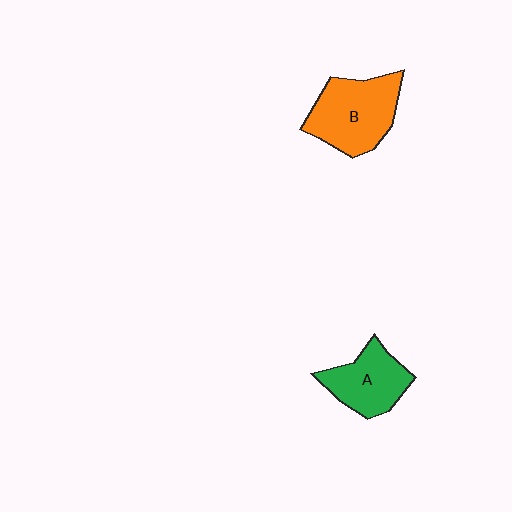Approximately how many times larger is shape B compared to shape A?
Approximately 1.3 times.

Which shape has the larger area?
Shape B (orange).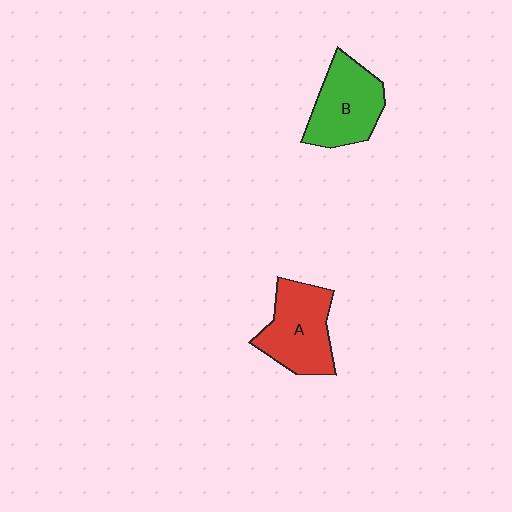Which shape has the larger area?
Shape A (red).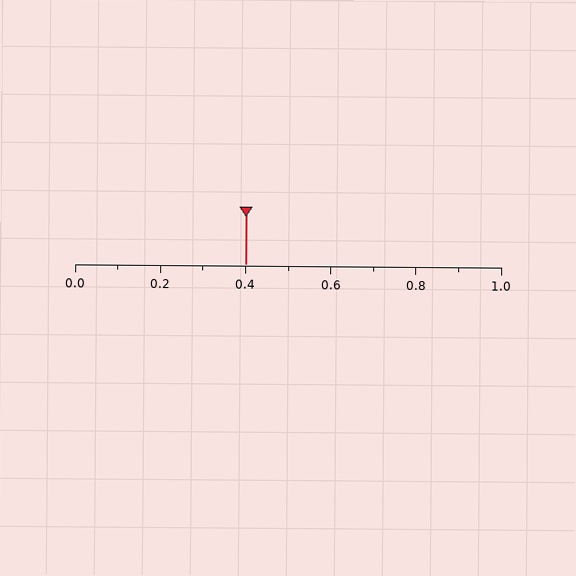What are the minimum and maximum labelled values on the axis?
The axis runs from 0.0 to 1.0.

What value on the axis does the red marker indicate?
The marker indicates approximately 0.4.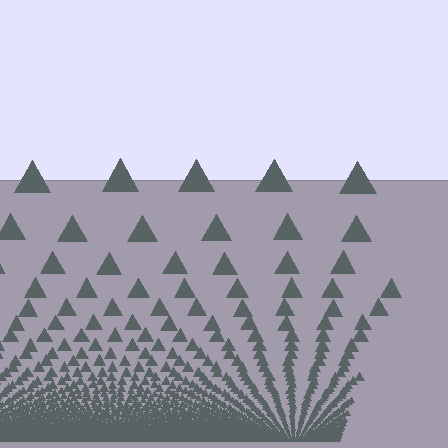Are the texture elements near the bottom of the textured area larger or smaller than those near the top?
Smaller. The gradient is inverted — elements near the bottom are smaller and denser.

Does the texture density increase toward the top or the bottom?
Density increases toward the bottom.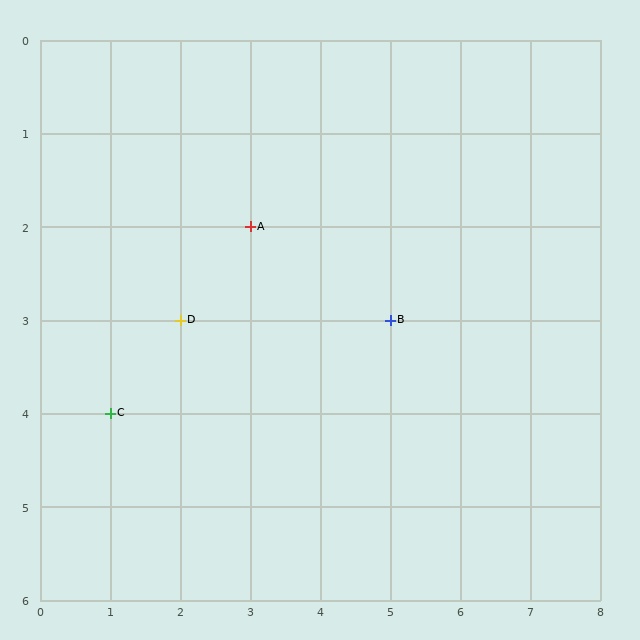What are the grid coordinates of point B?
Point B is at grid coordinates (5, 3).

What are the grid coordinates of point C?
Point C is at grid coordinates (1, 4).